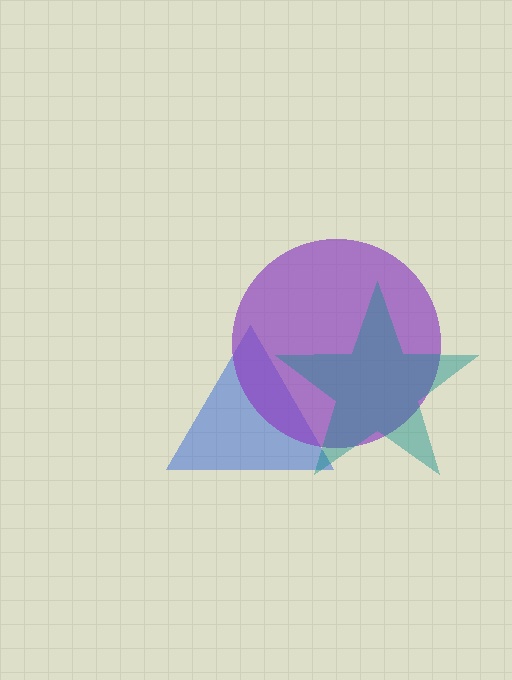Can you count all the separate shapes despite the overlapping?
Yes, there are 3 separate shapes.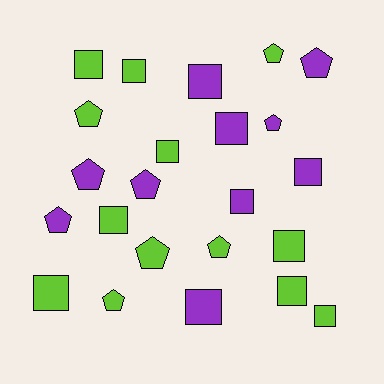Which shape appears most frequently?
Square, with 13 objects.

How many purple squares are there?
There are 5 purple squares.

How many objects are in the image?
There are 23 objects.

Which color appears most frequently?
Lime, with 13 objects.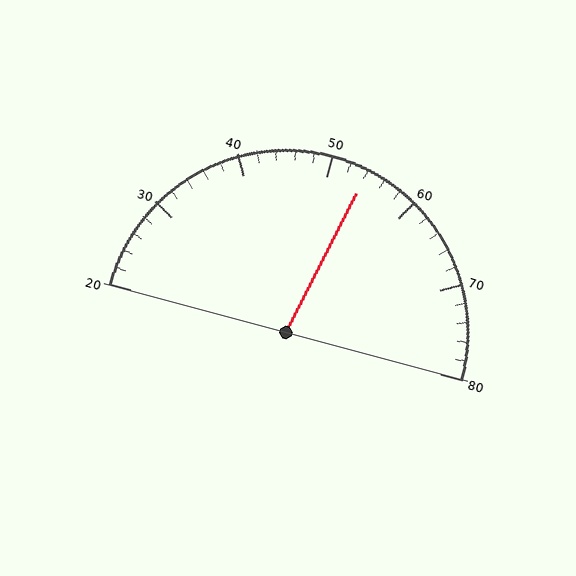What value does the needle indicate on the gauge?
The needle indicates approximately 54.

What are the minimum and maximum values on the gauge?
The gauge ranges from 20 to 80.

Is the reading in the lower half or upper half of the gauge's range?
The reading is in the upper half of the range (20 to 80).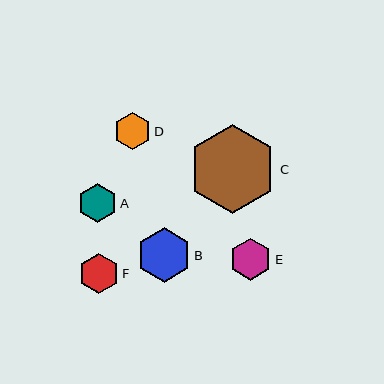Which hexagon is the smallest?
Hexagon D is the smallest with a size of approximately 37 pixels.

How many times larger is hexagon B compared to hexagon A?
Hexagon B is approximately 1.4 times the size of hexagon A.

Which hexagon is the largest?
Hexagon C is the largest with a size of approximately 88 pixels.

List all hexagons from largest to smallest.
From largest to smallest: C, B, E, F, A, D.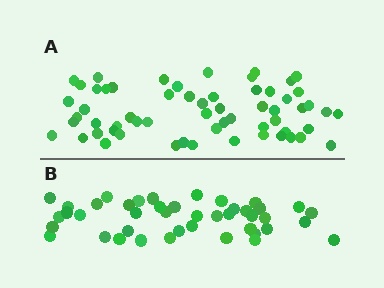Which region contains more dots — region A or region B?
Region A (the top region) has more dots.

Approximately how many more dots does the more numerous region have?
Region A has approximately 15 more dots than region B.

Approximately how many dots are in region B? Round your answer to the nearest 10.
About 40 dots. (The exact count is 43, which rounds to 40.)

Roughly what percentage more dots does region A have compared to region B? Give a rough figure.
About 40% more.